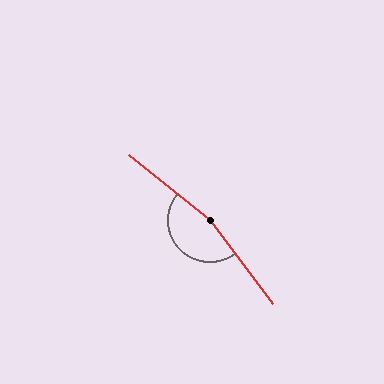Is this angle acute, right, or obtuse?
It is obtuse.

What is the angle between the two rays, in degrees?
Approximately 166 degrees.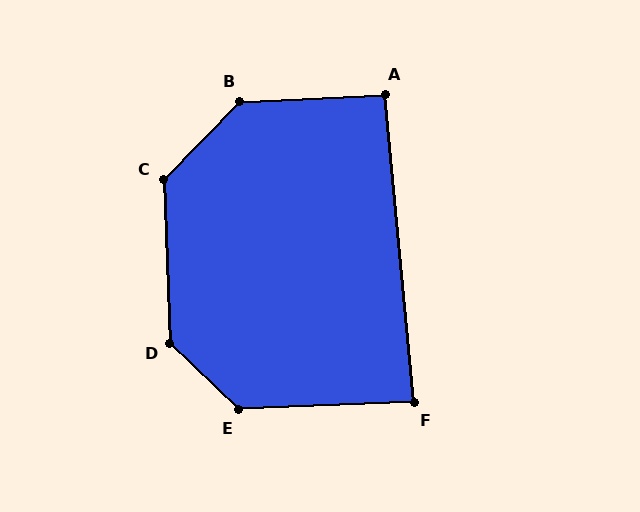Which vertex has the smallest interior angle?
F, at approximately 87 degrees.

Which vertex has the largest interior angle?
B, at approximately 137 degrees.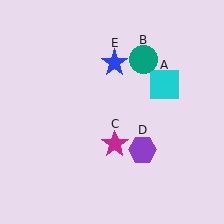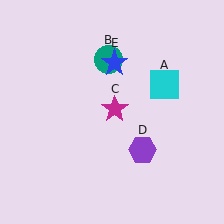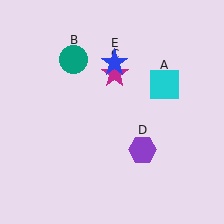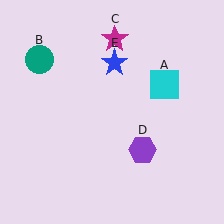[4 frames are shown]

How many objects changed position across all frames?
2 objects changed position: teal circle (object B), magenta star (object C).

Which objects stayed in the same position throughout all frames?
Cyan square (object A) and purple hexagon (object D) and blue star (object E) remained stationary.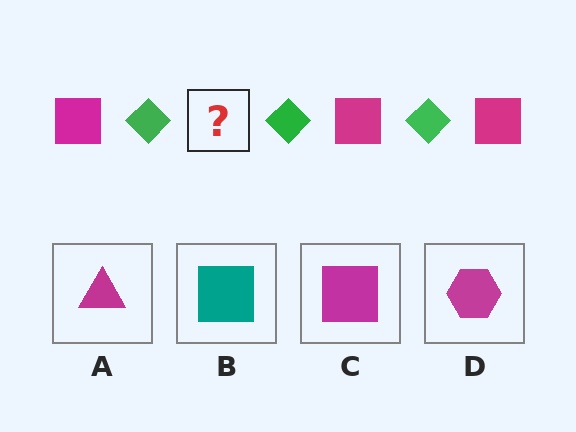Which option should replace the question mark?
Option C.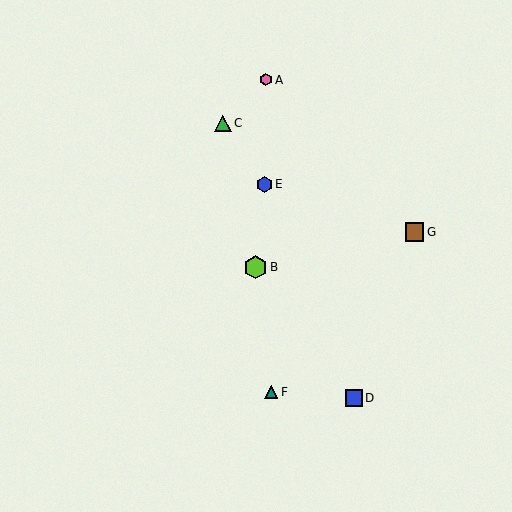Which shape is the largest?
The lime hexagon (labeled B) is the largest.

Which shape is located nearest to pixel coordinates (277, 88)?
The pink hexagon (labeled A) at (266, 80) is nearest to that location.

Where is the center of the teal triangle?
The center of the teal triangle is at (271, 392).